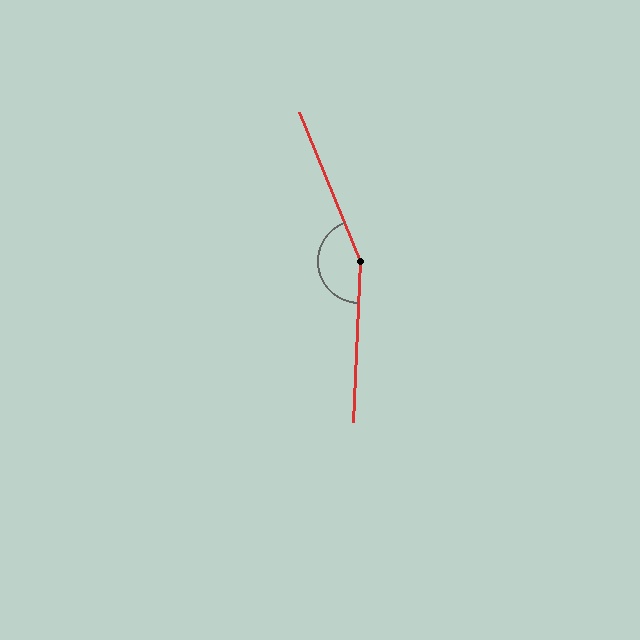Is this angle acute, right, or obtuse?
It is obtuse.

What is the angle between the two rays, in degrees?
Approximately 156 degrees.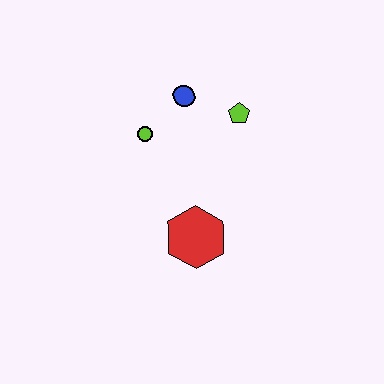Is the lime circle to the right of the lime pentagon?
No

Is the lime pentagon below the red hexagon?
No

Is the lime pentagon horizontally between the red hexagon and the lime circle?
No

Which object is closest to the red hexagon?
The lime circle is closest to the red hexagon.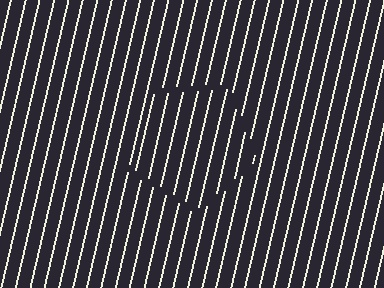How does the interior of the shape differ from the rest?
The interior of the shape contains the same grating, shifted by half a period — the contour is defined by the phase discontinuity where line-ends from the inner and outer gratings abut.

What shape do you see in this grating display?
An illusory pentagon. The interior of the shape contains the same grating, shifted by half a period — the contour is defined by the phase discontinuity where line-ends from the inner and outer gratings abut.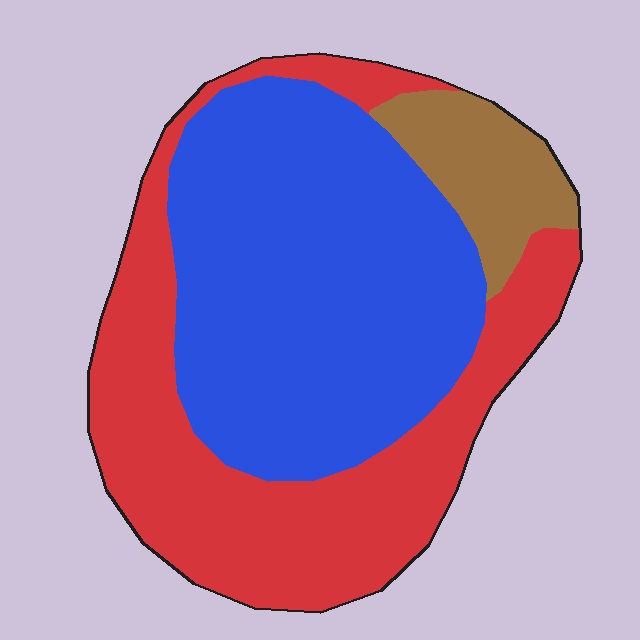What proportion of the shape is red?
Red covers about 40% of the shape.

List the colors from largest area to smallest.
From largest to smallest: blue, red, brown.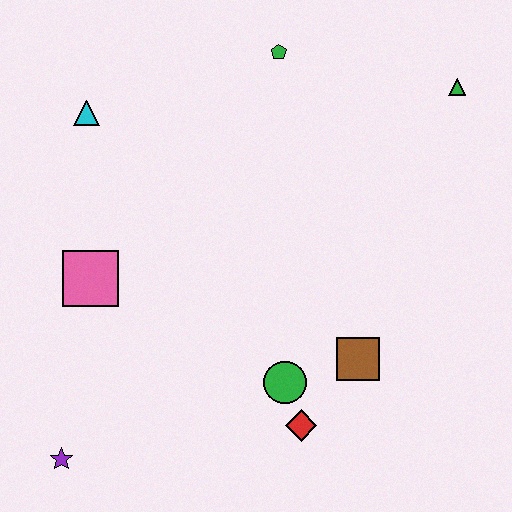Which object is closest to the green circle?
The red diamond is closest to the green circle.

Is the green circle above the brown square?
No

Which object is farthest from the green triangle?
The purple star is farthest from the green triangle.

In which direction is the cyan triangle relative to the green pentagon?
The cyan triangle is to the left of the green pentagon.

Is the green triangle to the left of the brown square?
No